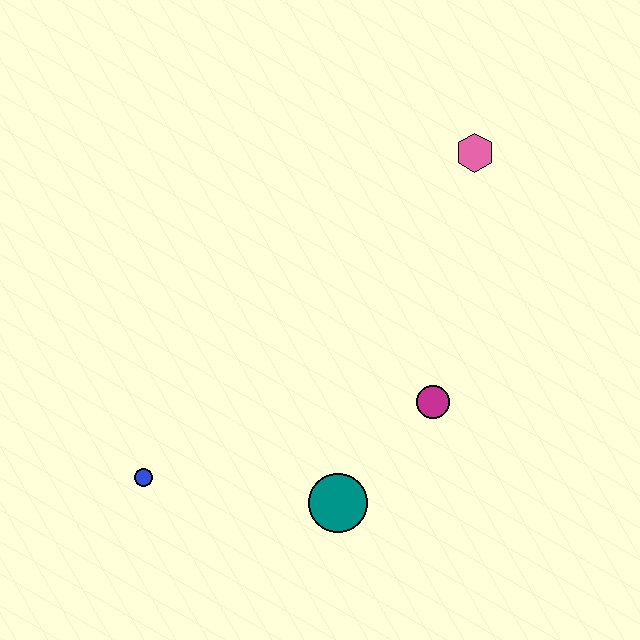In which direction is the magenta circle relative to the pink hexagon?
The magenta circle is below the pink hexagon.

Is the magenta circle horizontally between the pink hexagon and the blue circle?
Yes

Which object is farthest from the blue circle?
The pink hexagon is farthest from the blue circle.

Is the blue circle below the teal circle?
No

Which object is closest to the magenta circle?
The teal circle is closest to the magenta circle.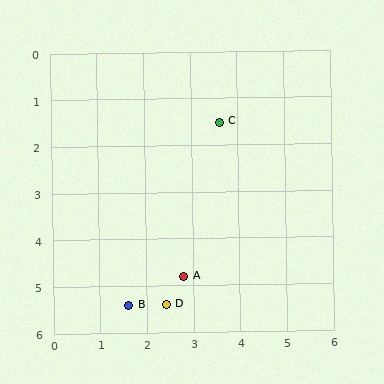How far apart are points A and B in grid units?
Points A and B are about 1.3 grid units apart.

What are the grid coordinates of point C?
Point C is at approximately (3.6, 1.5).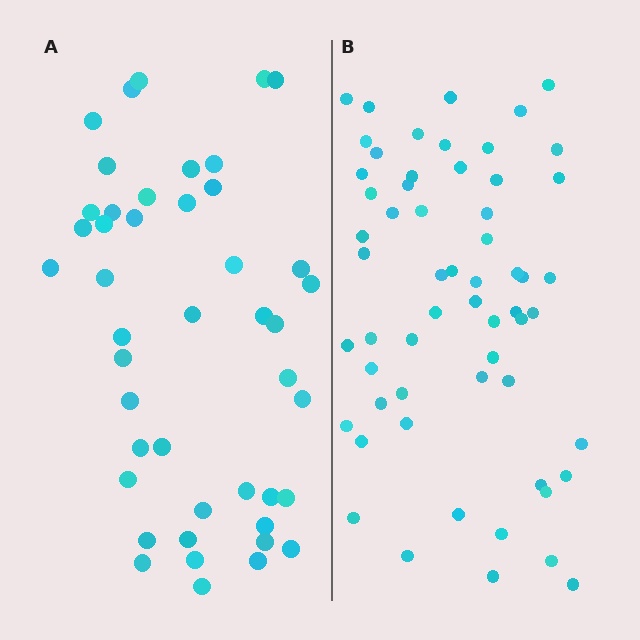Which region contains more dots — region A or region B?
Region B (the right region) has more dots.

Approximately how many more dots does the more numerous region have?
Region B has approximately 15 more dots than region A.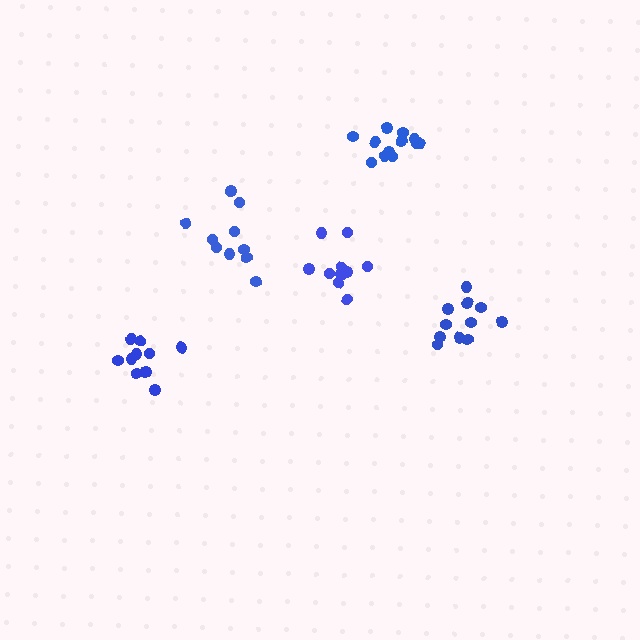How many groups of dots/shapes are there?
There are 5 groups.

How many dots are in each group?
Group 1: 11 dots, Group 2: 11 dots, Group 3: 10 dots, Group 4: 10 dots, Group 5: 12 dots (54 total).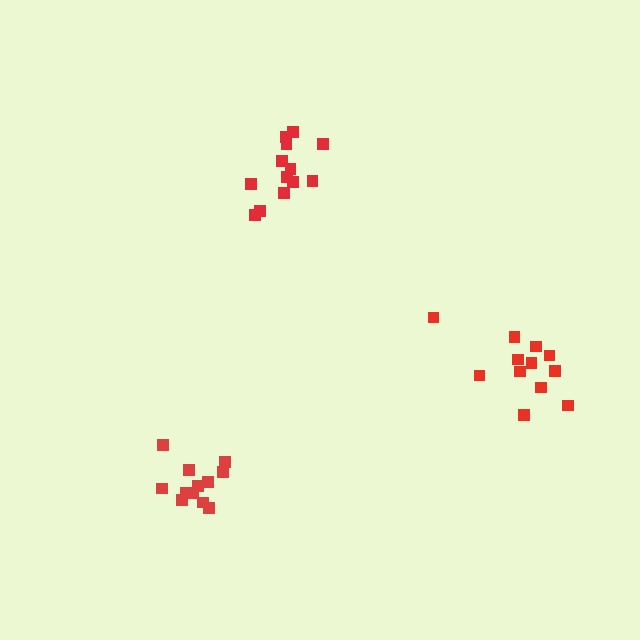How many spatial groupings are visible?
There are 3 spatial groupings.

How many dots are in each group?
Group 1: 13 dots, Group 2: 12 dots, Group 3: 12 dots (37 total).